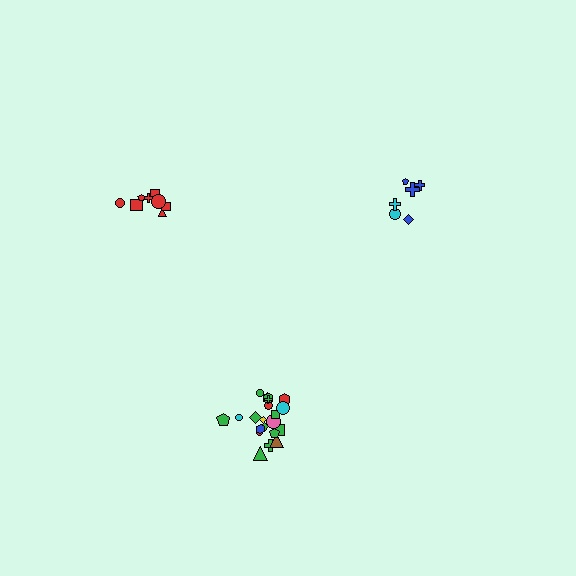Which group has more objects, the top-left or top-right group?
The top-left group.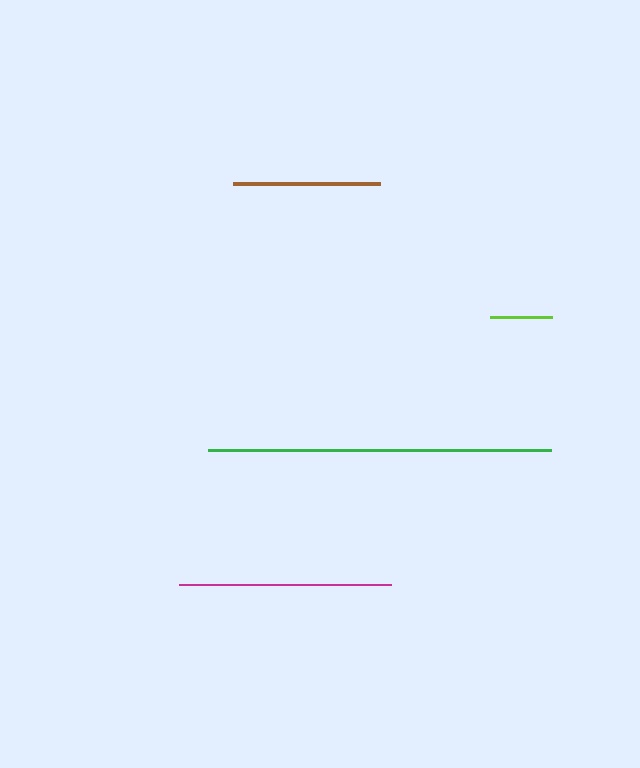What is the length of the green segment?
The green segment is approximately 343 pixels long.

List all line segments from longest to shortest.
From longest to shortest: green, magenta, brown, lime.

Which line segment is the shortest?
The lime line is the shortest at approximately 62 pixels.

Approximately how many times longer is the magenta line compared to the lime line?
The magenta line is approximately 3.4 times the length of the lime line.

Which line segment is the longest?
The green line is the longest at approximately 343 pixels.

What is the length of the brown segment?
The brown segment is approximately 147 pixels long.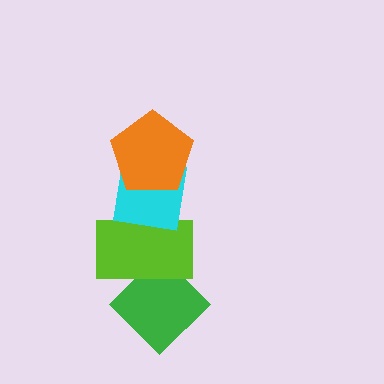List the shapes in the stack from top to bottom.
From top to bottom: the orange pentagon, the cyan square, the lime rectangle, the green diamond.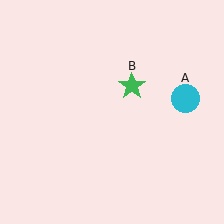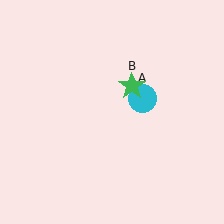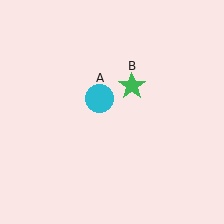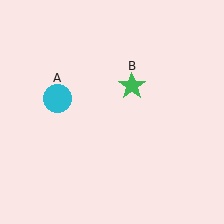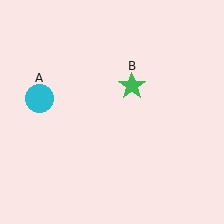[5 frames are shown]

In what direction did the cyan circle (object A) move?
The cyan circle (object A) moved left.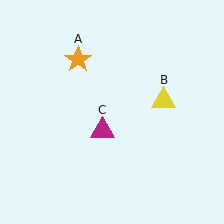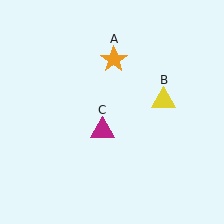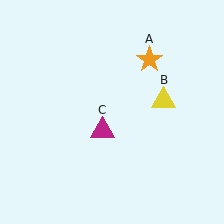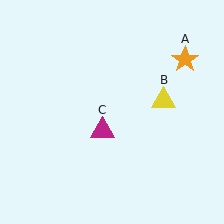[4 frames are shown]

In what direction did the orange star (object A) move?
The orange star (object A) moved right.